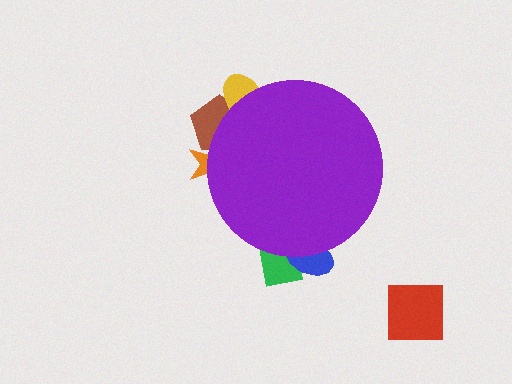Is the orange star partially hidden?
Yes, the orange star is partially hidden behind the purple circle.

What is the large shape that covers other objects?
A purple circle.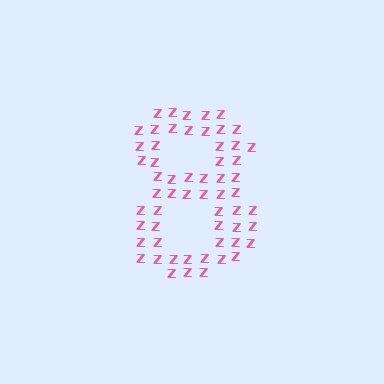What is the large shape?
The large shape is the digit 8.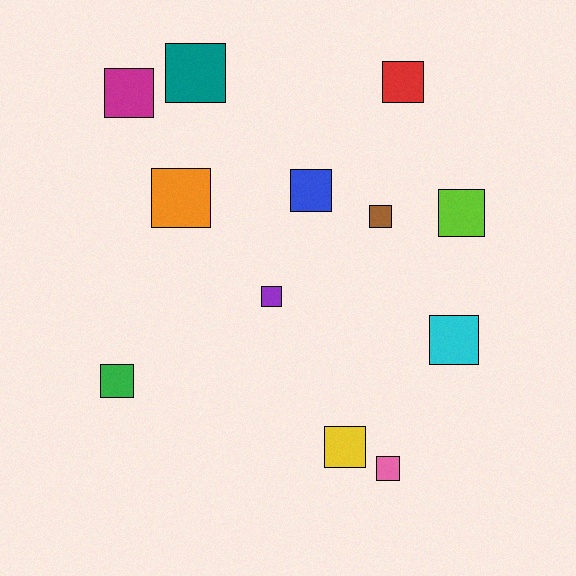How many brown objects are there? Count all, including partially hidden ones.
There is 1 brown object.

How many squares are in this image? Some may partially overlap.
There are 12 squares.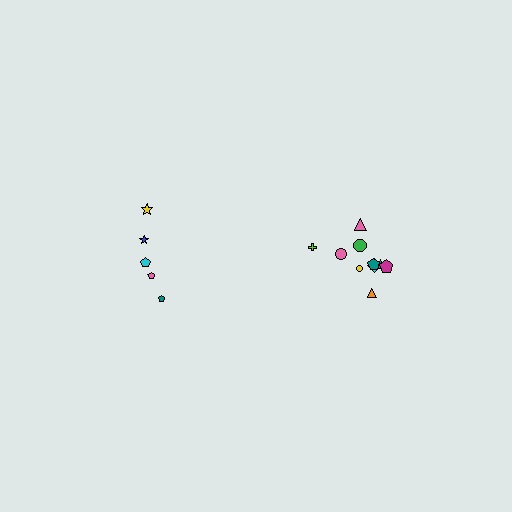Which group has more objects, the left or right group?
The right group.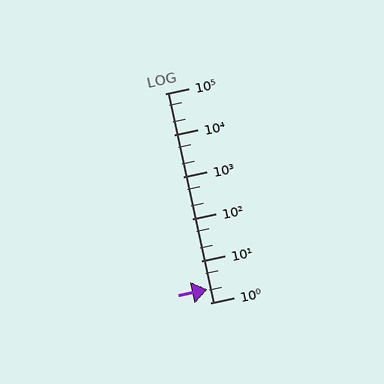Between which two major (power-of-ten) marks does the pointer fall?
The pointer is between 1 and 10.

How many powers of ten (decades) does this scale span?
The scale spans 5 decades, from 1 to 100000.